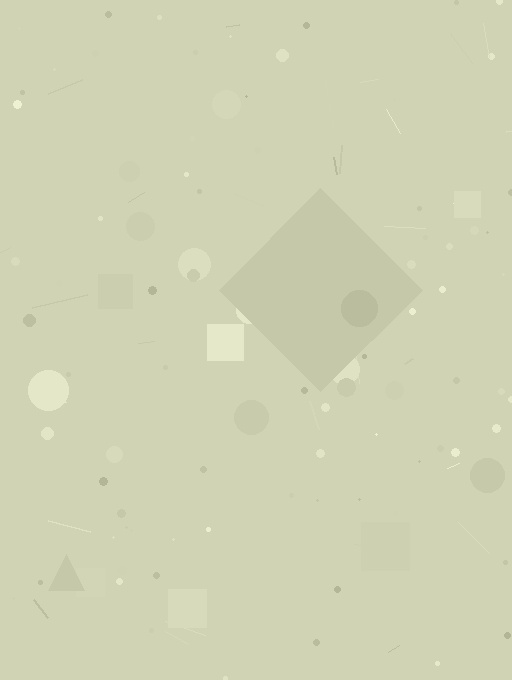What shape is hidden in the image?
A diamond is hidden in the image.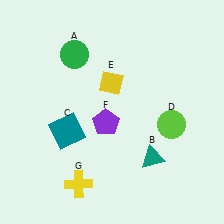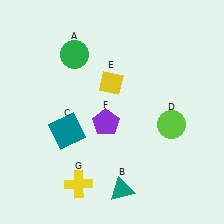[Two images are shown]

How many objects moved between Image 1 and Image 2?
1 object moved between the two images.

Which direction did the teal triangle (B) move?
The teal triangle (B) moved down.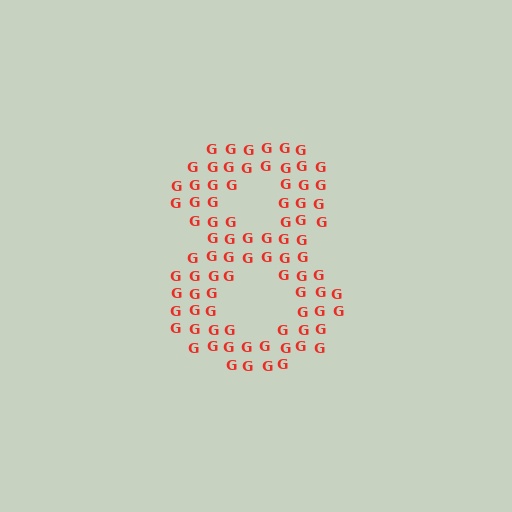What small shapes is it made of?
It is made of small letter G's.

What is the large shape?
The large shape is the digit 8.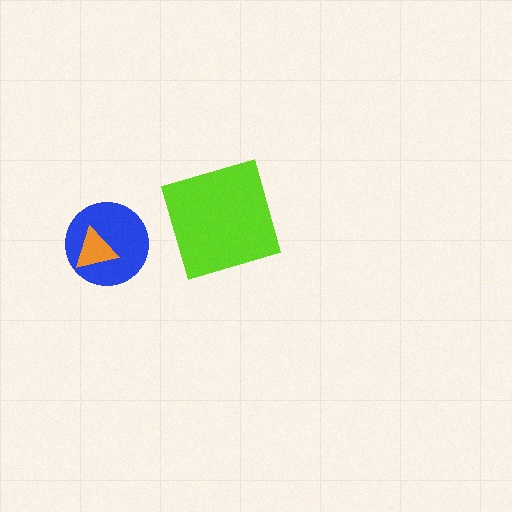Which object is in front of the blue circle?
The orange triangle is in front of the blue circle.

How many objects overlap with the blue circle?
1 object overlaps with the blue circle.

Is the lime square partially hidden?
No, no other shape covers it.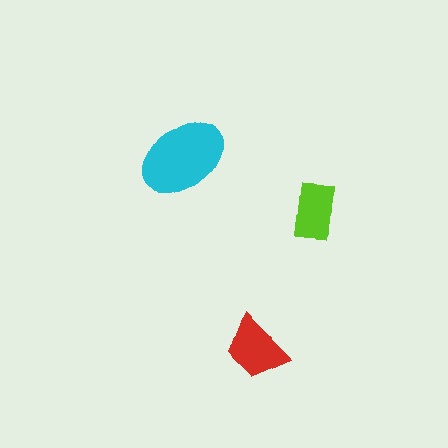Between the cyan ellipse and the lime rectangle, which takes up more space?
The cyan ellipse.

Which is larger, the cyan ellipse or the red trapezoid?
The cyan ellipse.